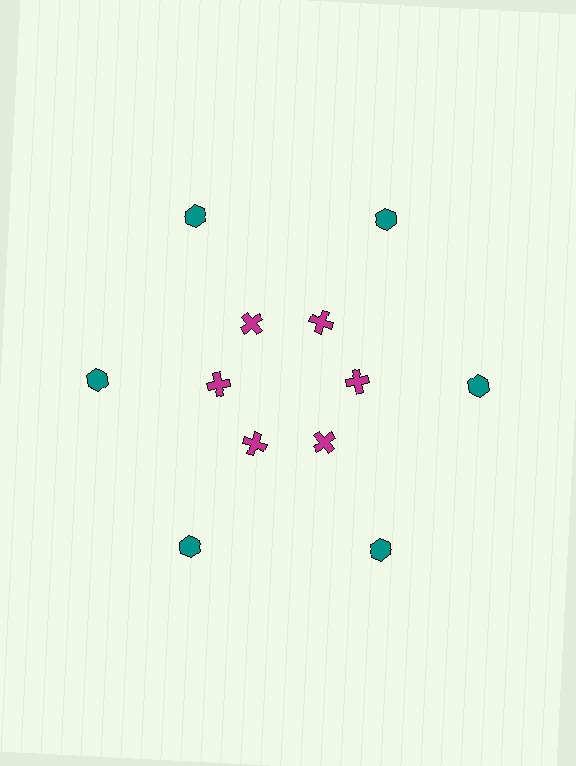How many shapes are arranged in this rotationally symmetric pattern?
There are 12 shapes, arranged in 6 groups of 2.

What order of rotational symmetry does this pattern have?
This pattern has 6-fold rotational symmetry.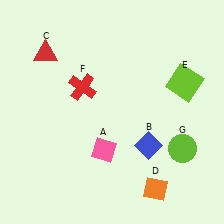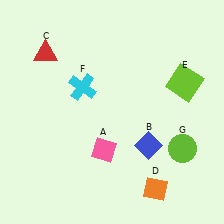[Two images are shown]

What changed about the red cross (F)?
In Image 1, F is red. In Image 2, it changed to cyan.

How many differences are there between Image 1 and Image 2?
There is 1 difference between the two images.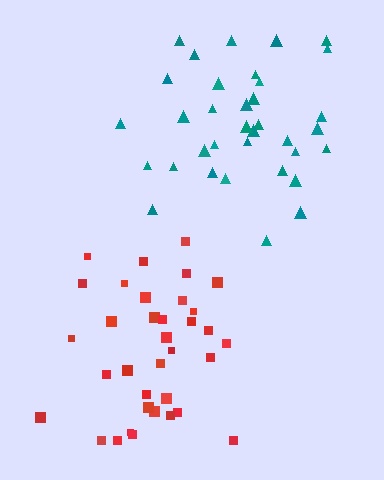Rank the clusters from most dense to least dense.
red, teal.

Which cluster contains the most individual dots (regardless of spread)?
Teal (35).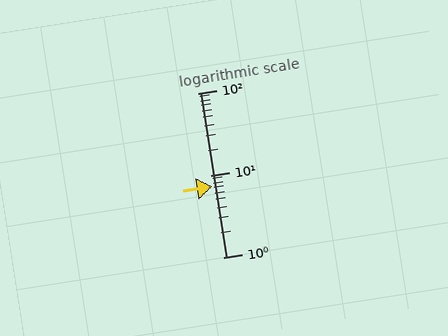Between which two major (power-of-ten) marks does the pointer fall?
The pointer is between 1 and 10.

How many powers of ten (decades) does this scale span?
The scale spans 2 decades, from 1 to 100.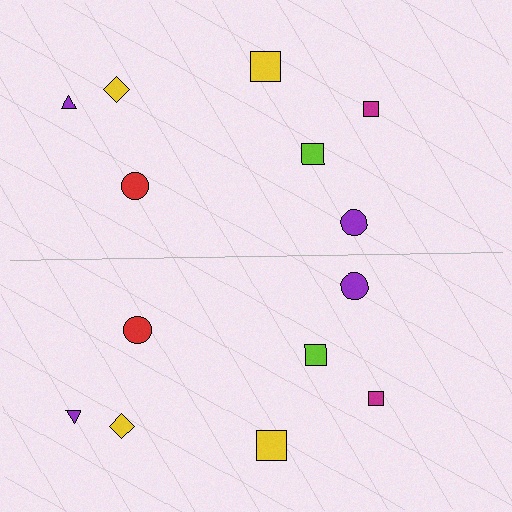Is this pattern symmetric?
Yes, this pattern has bilateral (reflection) symmetry.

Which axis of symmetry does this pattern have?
The pattern has a horizontal axis of symmetry running through the center of the image.